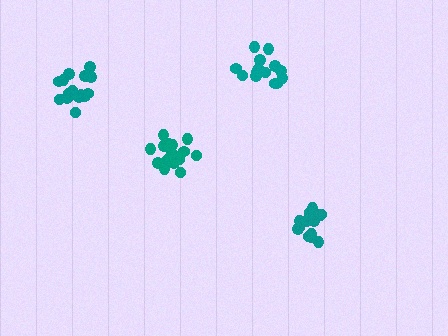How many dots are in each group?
Group 1: 19 dots, Group 2: 14 dots, Group 3: 16 dots, Group 4: 14 dots (63 total).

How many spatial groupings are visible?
There are 4 spatial groupings.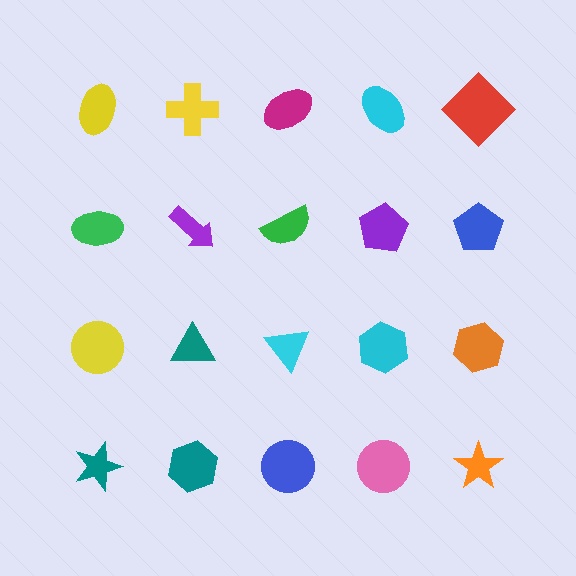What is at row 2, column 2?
A purple arrow.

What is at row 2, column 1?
A green ellipse.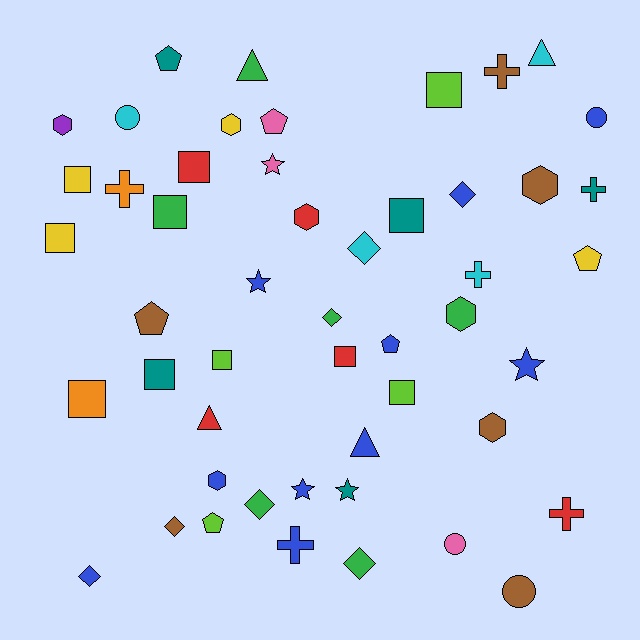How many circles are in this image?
There are 4 circles.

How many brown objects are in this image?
There are 6 brown objects.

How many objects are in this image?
There are 50 objects.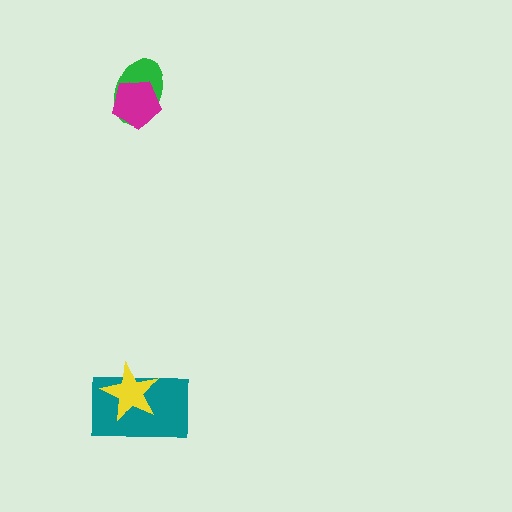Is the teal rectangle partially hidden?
Yes, it is partially covered by another shape.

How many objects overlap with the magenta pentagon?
1 object overlaps with the magenta pentagon.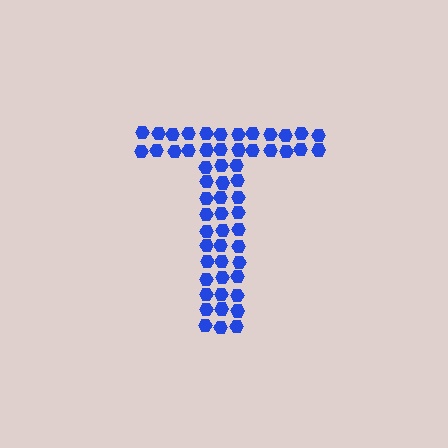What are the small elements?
The small elements are hexagons.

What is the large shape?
The large shape is the letter T.